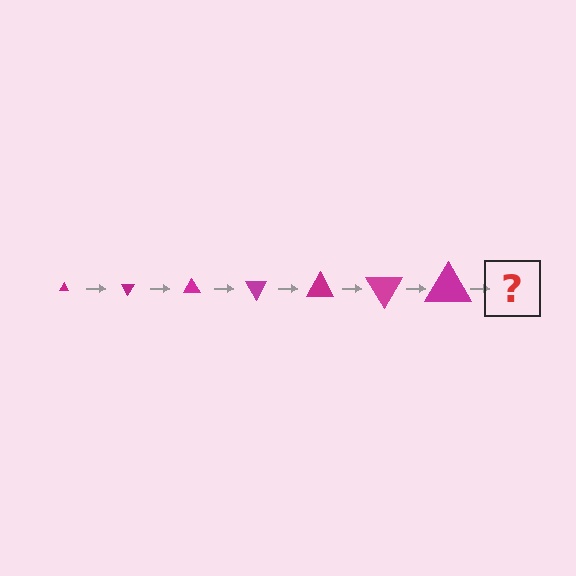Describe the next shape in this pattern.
It should be a triangle, larger than the previous one and rotated 420 degrees from the start.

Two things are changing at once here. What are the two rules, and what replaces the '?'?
The two rules are that the triangle grows larger each step and it rotates 60 degrees each step. The '?' should be a triangle, larger than the previous one and rotated 420 degrees from the start.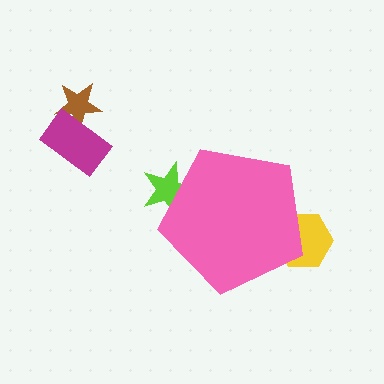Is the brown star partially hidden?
No, the brown star is fully visible.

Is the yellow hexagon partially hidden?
Yes, the yellow hexagon is partially hidden behind the pink pentagon.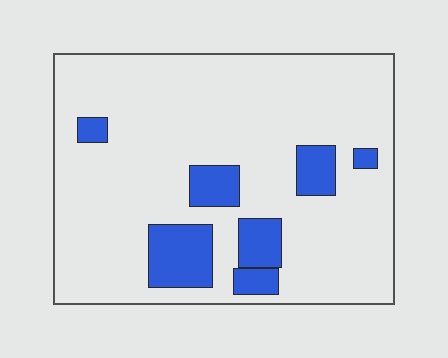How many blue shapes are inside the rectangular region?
7.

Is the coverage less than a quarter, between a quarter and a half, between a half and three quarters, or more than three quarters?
Less than a quarter.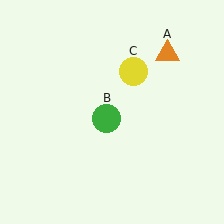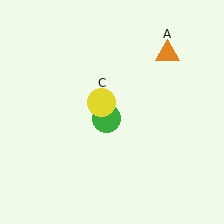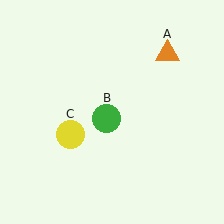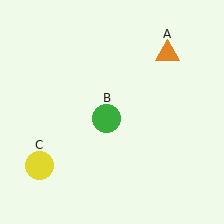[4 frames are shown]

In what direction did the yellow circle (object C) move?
The yellow circle (object C) moved down and to the left.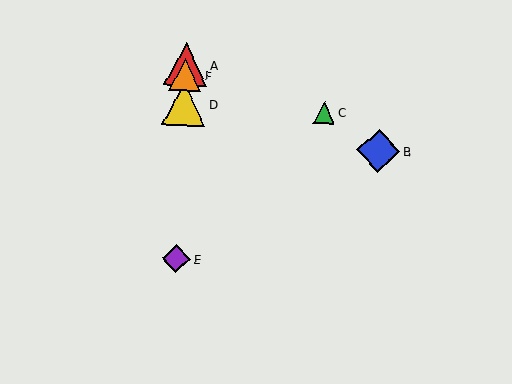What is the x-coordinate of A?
Object A is at x≈186.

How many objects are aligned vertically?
4 objects (A, D, E, F) are aligned vertically.